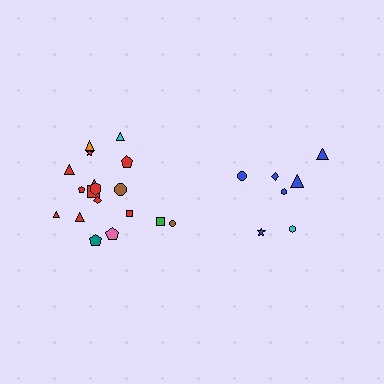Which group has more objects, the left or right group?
The left group.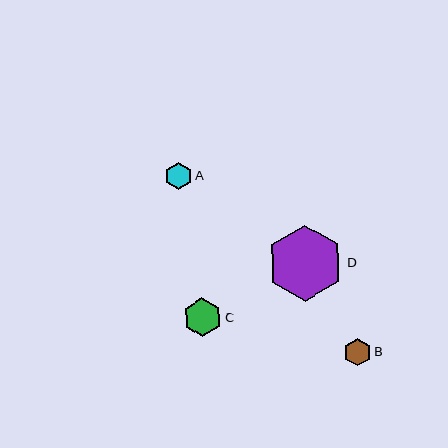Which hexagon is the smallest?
Hexagon B is the smallest with a size of approximately 27 pixels.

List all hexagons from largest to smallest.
From largest to smallest: D, C, A, B.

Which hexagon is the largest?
Hexagon D is the largest with a size of approximately 76 pixels.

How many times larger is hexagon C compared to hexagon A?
Hexagon C is approximately 1.4 times the size of hexagon A.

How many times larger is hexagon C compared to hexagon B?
Hexagon C is approximately 1.4 times the size of hexagon B.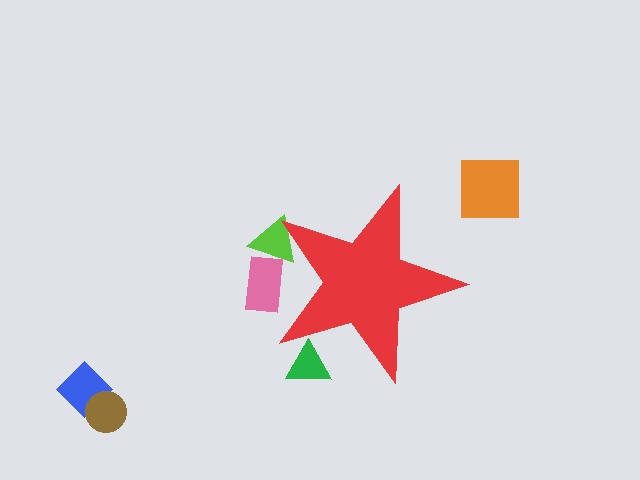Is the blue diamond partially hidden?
No, the blue diamond is fully visible.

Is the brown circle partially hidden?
No, the brown circle is fully visible.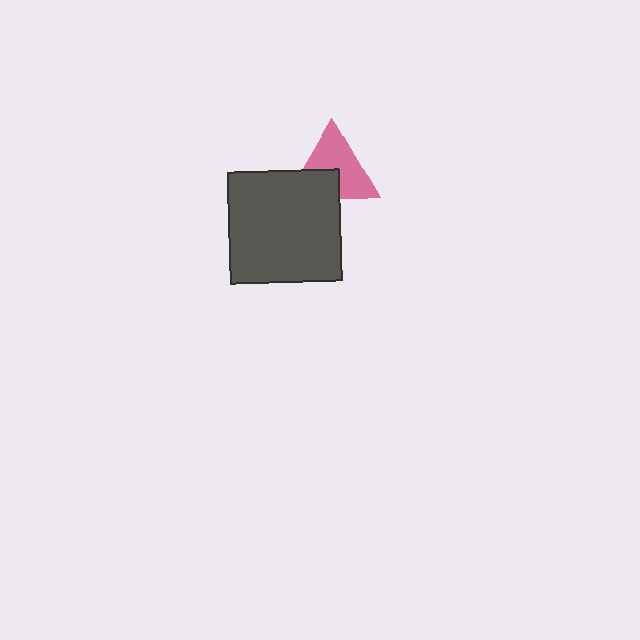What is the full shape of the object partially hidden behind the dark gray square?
The partially hidden object is a pink triangle.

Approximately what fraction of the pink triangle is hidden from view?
Roughly 35% of the pink triangle is hidden behind the dark gray square.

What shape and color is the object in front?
The object in front is a dark gray square.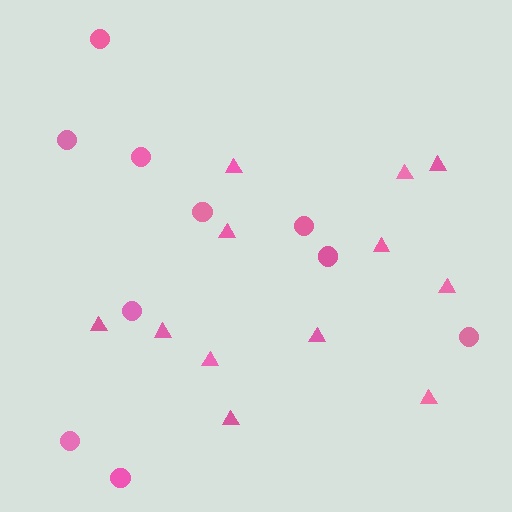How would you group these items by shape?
There are 2 groups: one group of triangles (12) and one group of circles (10).